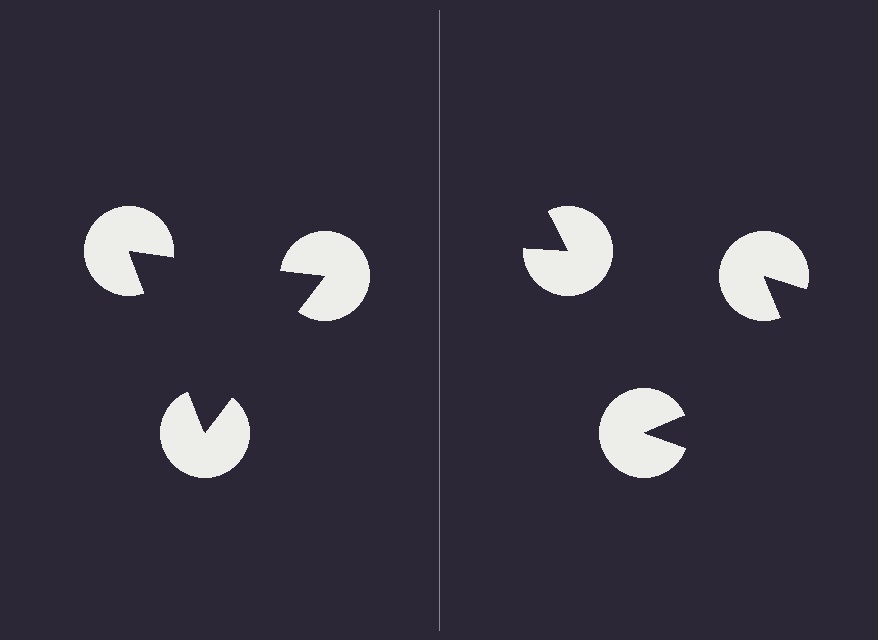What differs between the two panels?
The pac-man discs are positioned identically on both sides; only the wedge orientations differ. On the left they align to a triangle; on the right they are misaligned.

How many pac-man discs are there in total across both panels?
6 — 3 on each side.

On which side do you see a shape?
An illusory triangle appears on the left side. On the right side the wedge cuts are rotated, so no coherent shape forms.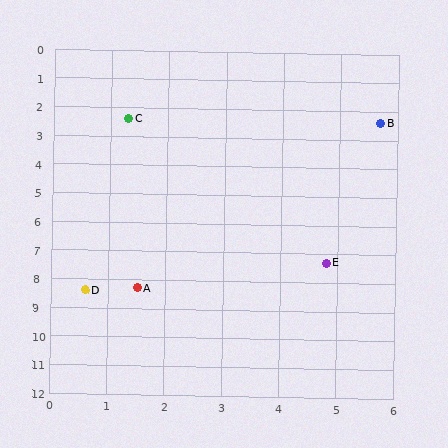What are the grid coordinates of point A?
Point A is at approximately (1.5, 8.3).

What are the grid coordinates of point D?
Point D is at approximately (0.6, 8.4).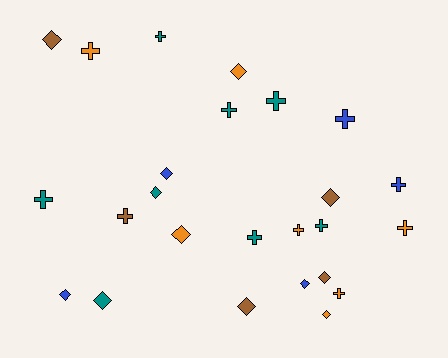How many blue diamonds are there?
There are 3 blue diamonds.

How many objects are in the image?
There are 25 objects.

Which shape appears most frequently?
Cross, with 13 objects.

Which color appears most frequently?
Teal, with 8 objects.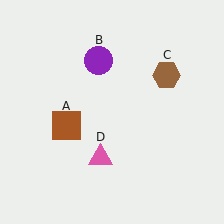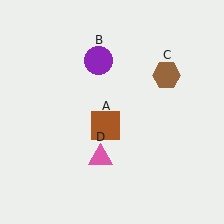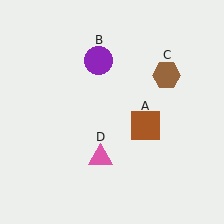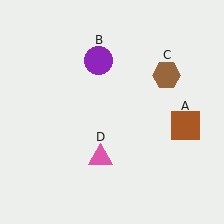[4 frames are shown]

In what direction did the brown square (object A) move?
The brown square (object A) moved right.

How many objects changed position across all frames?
1 object changed position: brown square (object A).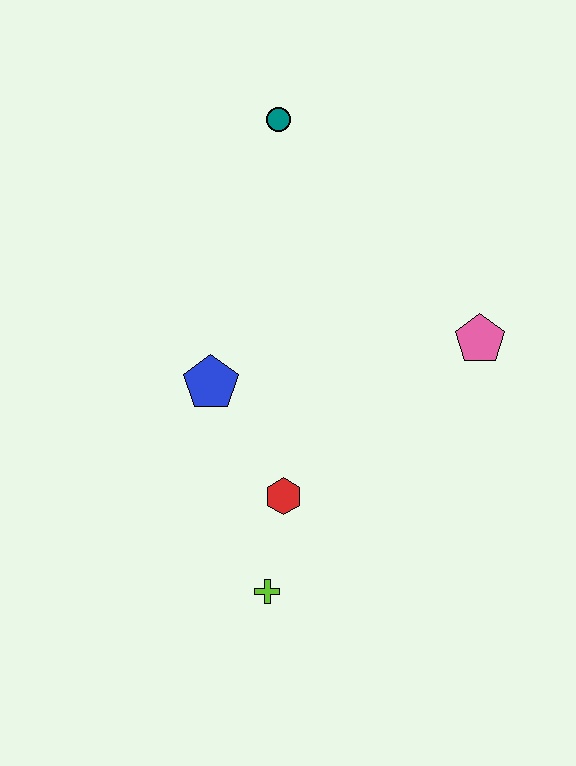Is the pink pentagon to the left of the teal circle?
No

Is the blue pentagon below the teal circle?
Yes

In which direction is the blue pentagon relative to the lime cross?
The blue pentagon is above the lime cross.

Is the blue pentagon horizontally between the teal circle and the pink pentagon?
No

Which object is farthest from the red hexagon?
The teal circle is farthest from the red hexagon.